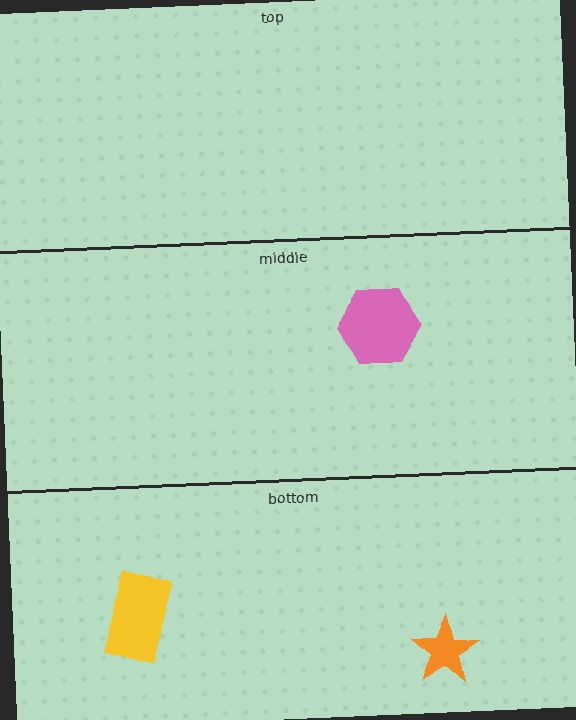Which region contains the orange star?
The bottom region.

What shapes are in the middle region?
The pink hexagon.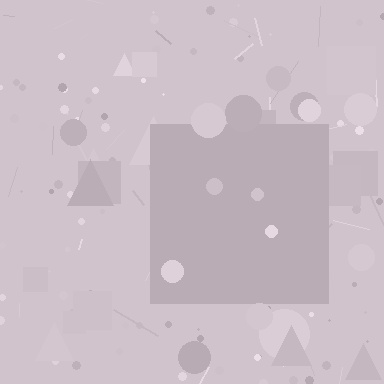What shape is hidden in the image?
A square is hidden in the image.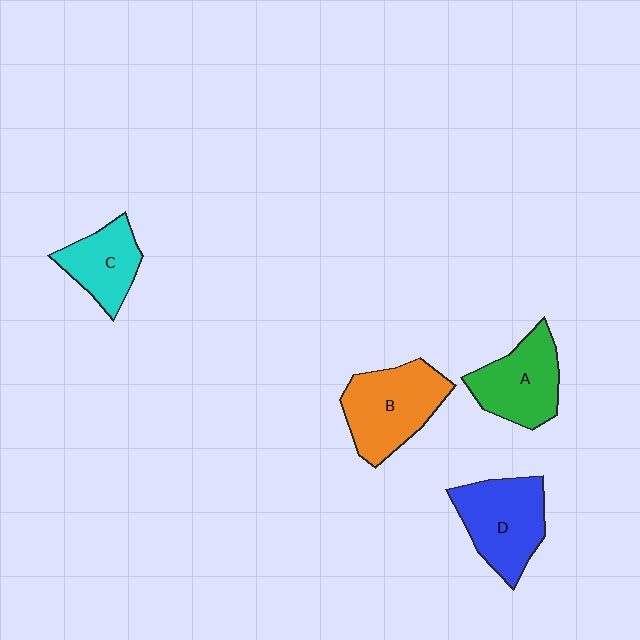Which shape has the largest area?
Shape B (orange).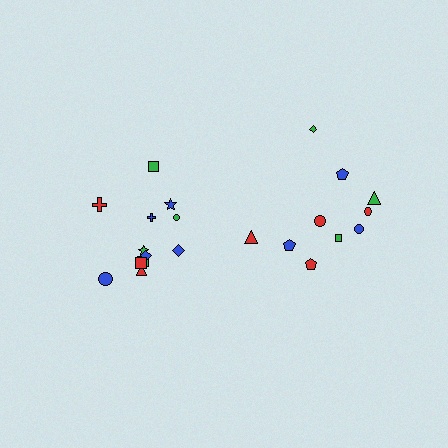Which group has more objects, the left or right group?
The left group.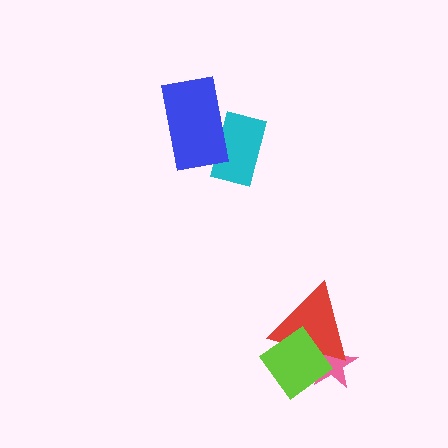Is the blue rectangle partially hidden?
No, no other shape covers it.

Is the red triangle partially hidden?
Yes, it is partially covered by another shape.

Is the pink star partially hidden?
Yes, it is partially covered by another shape.